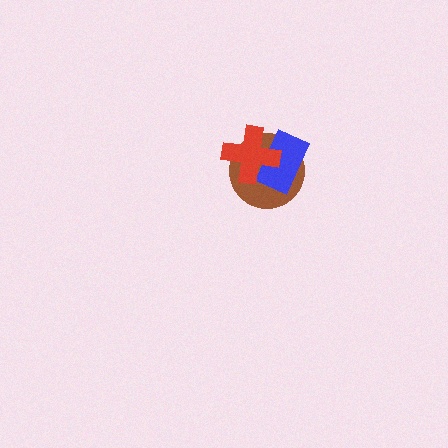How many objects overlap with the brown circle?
2 objects overlap with the brown circle.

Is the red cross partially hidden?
No, no other shape covers it.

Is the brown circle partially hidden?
Yes, it is partially covered by another shape.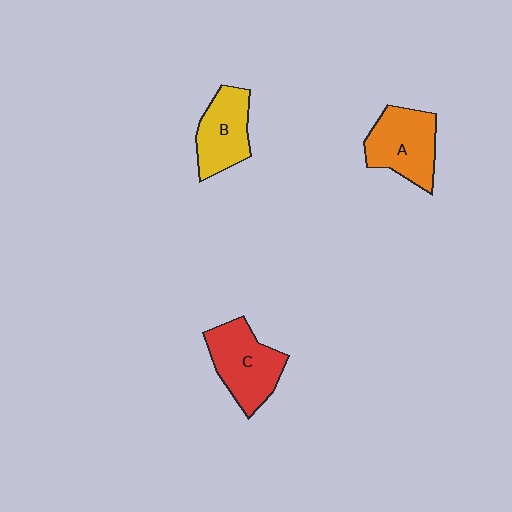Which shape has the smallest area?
Shape B (yellow).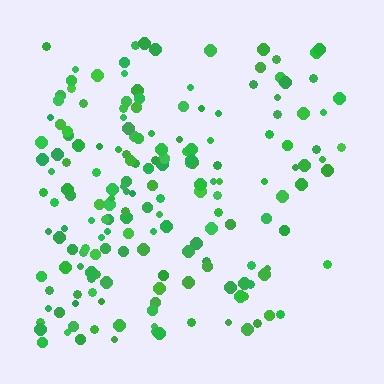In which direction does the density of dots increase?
From right to left, with the left side densest.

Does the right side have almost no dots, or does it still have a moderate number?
Still a moderate number, just noticeably fewer than the left.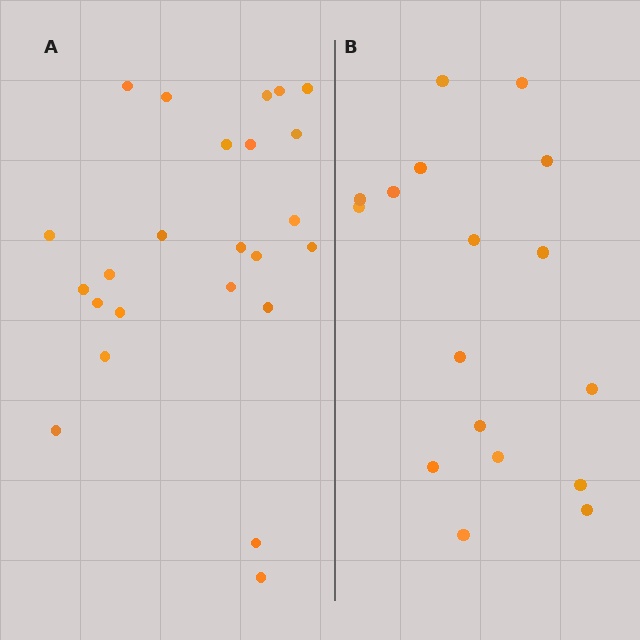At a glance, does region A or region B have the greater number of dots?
Region A (the left region) has more dots.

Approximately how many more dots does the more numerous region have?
Region A has roughly 8 or so more dots than region B.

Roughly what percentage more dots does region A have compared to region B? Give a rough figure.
About 40% more.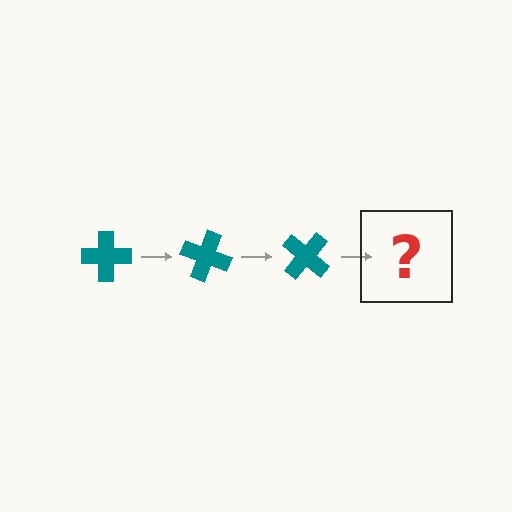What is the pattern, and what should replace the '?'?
The pattern is that the cross rotates 20 degrees each step. The '?' should be a teal cross rotated 60 degrees.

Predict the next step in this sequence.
The next step is a teal cross rotated 60 degrees.